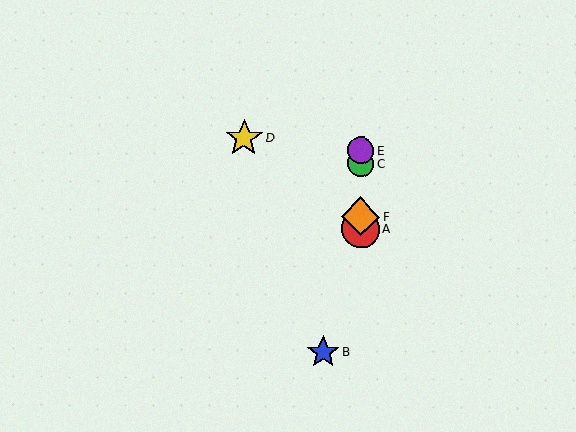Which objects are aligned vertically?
Objects A, C, E, F are aligned vertically.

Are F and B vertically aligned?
No, F is at x≈360 and B is at x≈323.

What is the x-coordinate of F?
Object F is at x≈360.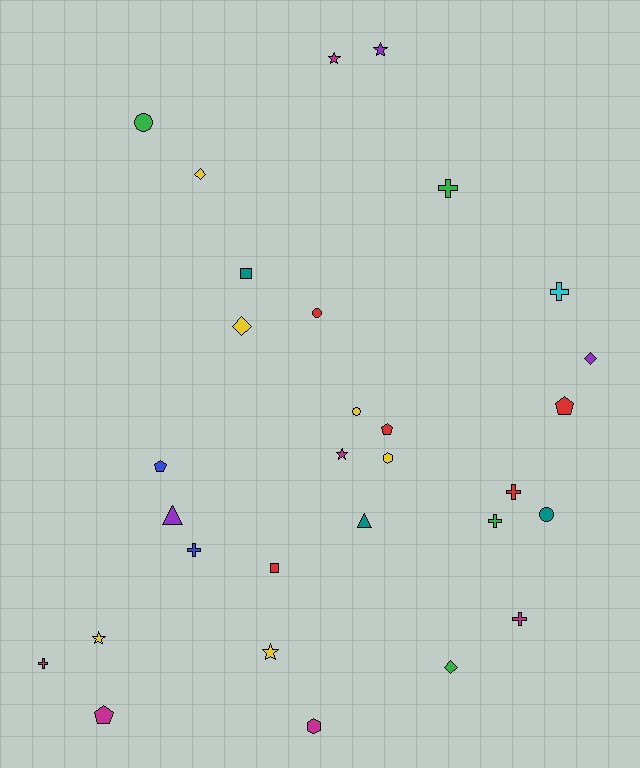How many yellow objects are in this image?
There are 6 yellow objects.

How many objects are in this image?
There are 30 objects.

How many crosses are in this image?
There are 7 crosses.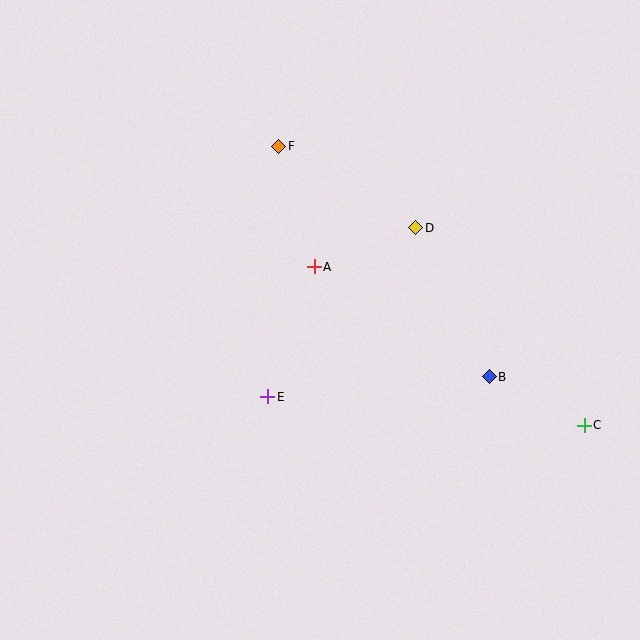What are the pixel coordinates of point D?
Point D is at (416, 228).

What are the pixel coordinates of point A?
Point A is at (314, 267).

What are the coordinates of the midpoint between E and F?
The midpoint between E and F is at (273, 272).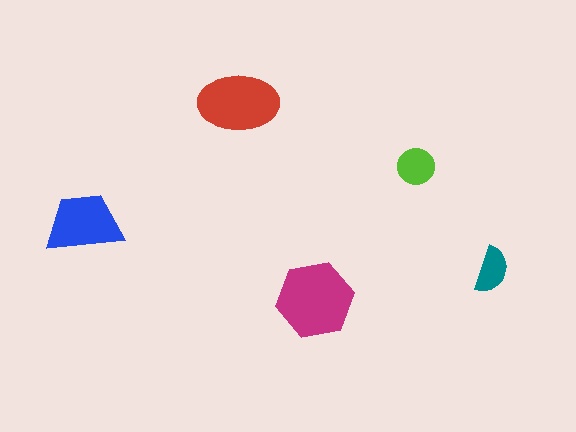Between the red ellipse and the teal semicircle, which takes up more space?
The red ellipse.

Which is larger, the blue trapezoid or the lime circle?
The blue trapezoid.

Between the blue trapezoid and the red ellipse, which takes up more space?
The red ellipse.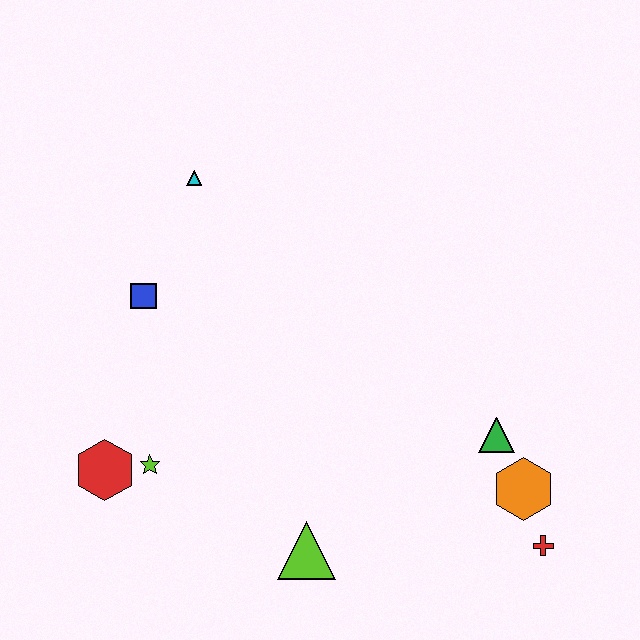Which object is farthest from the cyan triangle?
The red cross is farthest from the cyan triangle.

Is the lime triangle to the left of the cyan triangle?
No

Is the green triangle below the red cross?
No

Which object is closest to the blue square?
The cyan triangle is closest to the blue square.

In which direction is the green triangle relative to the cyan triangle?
The green triangle is to the right of the cyan triangle.